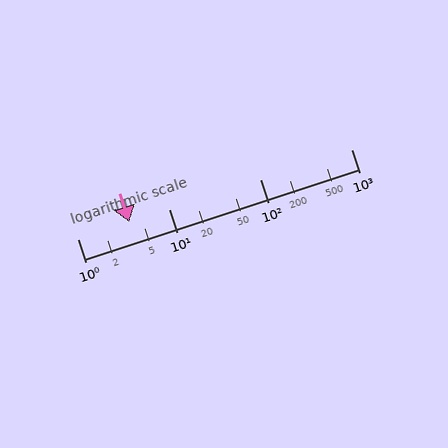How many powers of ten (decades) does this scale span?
The scale spans 3 decades, from 1 to 1000.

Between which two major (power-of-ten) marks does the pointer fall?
The pointer is between 1 and 10.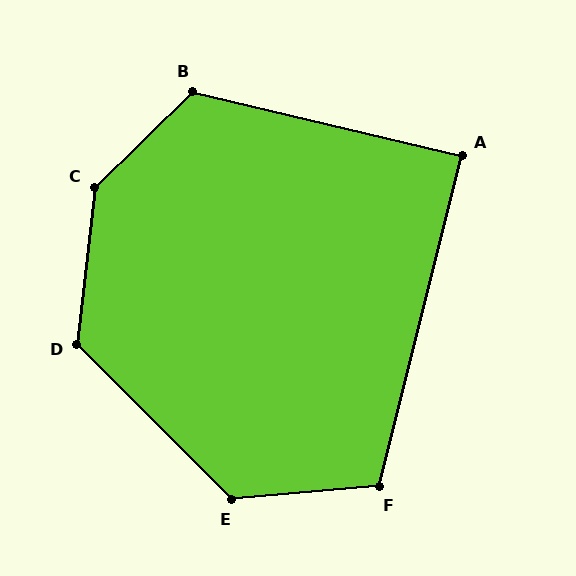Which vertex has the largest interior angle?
C, at approximately 140 degrees.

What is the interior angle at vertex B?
Approximately 122 degrees (obtuse).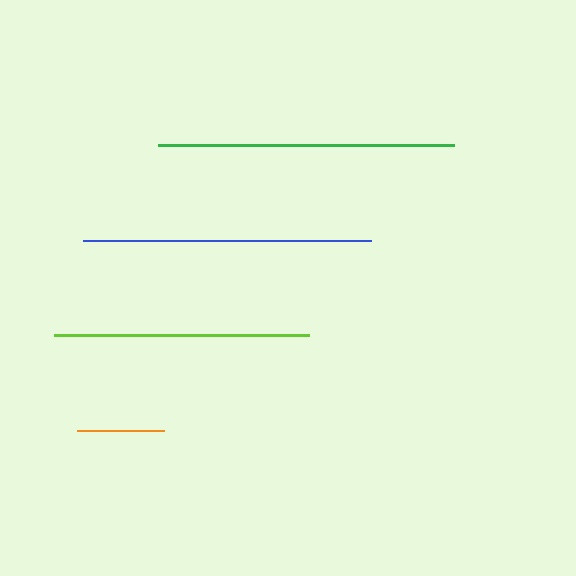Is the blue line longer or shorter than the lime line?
The blue line is longer than the lime line.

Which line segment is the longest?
The green line is the longest at approximately 296 pixels.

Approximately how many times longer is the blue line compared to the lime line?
The blue line is approximately 1.1 times the length of the lime line.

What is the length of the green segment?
The green segment is approximately 296 pixels long.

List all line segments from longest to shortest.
From longest to shortest: green, blue, lime, orange.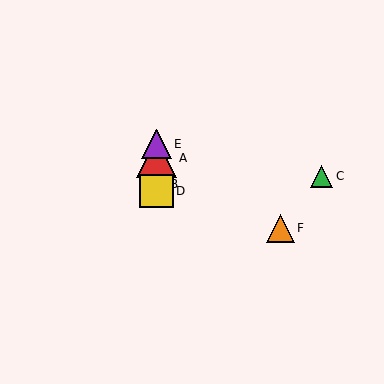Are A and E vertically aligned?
Yes, both are at x≈157.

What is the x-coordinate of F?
Object F is at x≈280.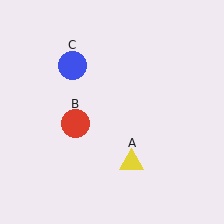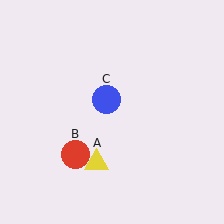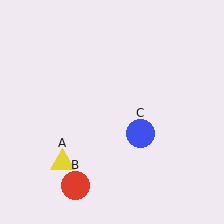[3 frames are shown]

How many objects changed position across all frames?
3 objects changed position: yellow triangle (object A), red circle (object B), blue circle (object C).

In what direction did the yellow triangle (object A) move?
The yellow triangle (object A) moved left.